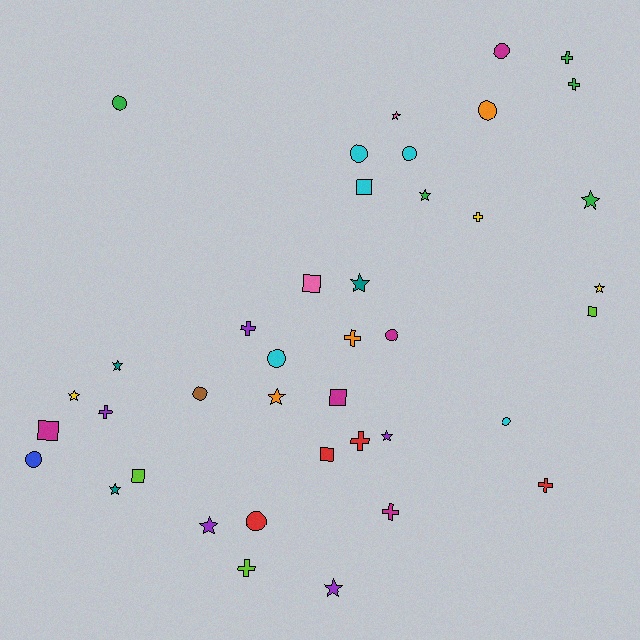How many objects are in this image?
There are 40 objects.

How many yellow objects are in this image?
There are 3 yellow objects.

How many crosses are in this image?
There are 10 crosses.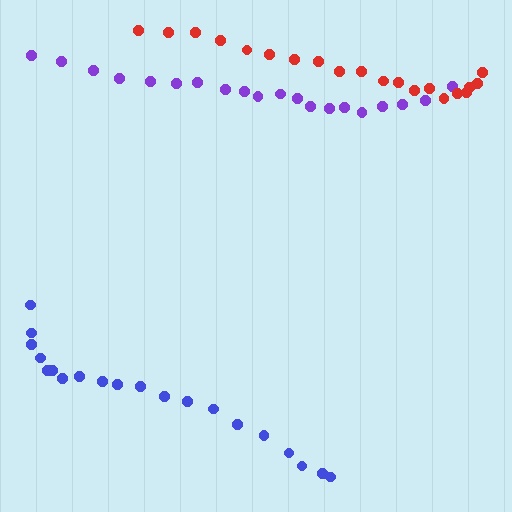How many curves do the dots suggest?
There are 3 distinct paths.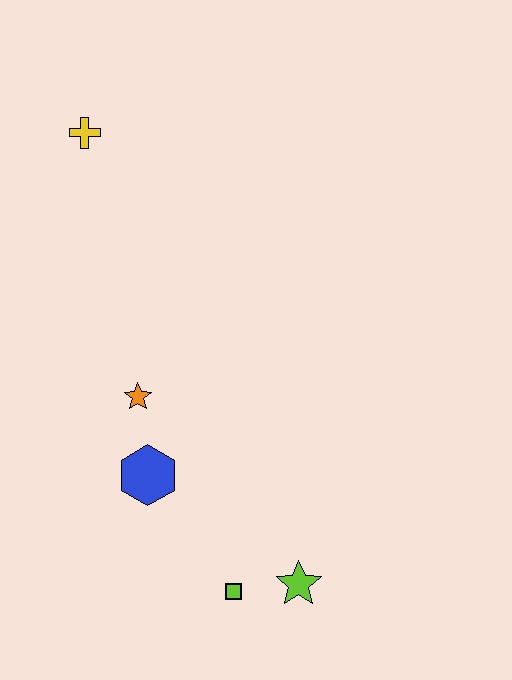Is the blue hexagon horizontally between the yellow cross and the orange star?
No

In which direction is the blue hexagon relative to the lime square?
The blue hexagon is above the lime square.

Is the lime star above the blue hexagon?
No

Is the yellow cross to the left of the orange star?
Yes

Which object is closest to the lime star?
The lime square is closest to the lime star.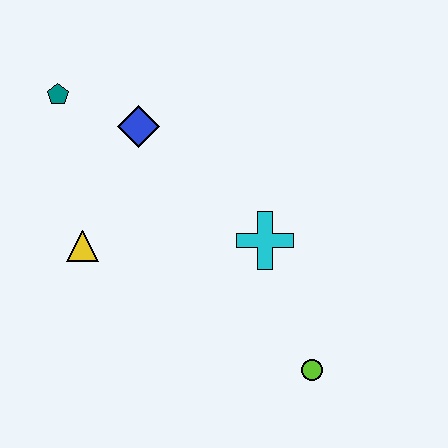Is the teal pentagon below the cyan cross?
No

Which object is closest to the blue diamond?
The teal pentagon is closest to the blue diamond.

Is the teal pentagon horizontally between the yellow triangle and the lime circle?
No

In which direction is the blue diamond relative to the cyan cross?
The blue diamond is to the left of the cyan cross.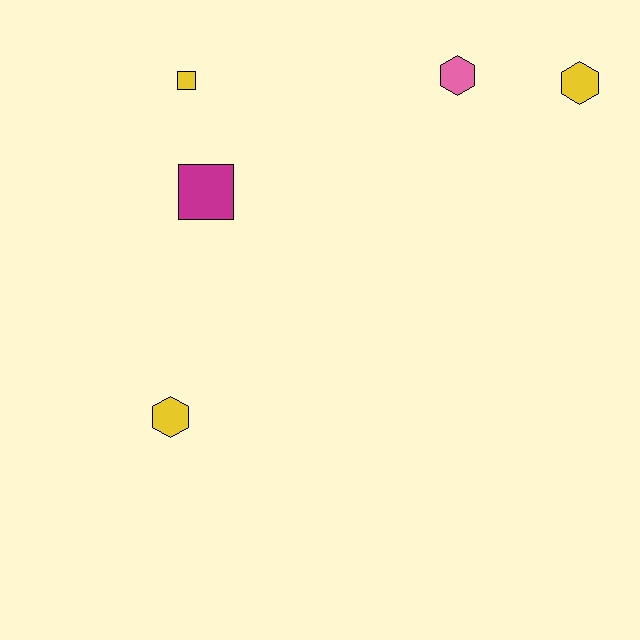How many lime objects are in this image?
There are no lime objects.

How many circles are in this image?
There are no circles.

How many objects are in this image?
There are 5 objects.